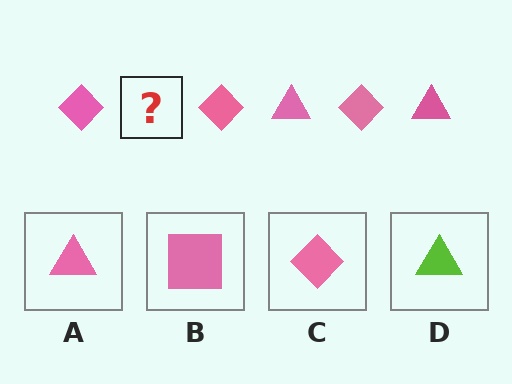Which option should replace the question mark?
Option A.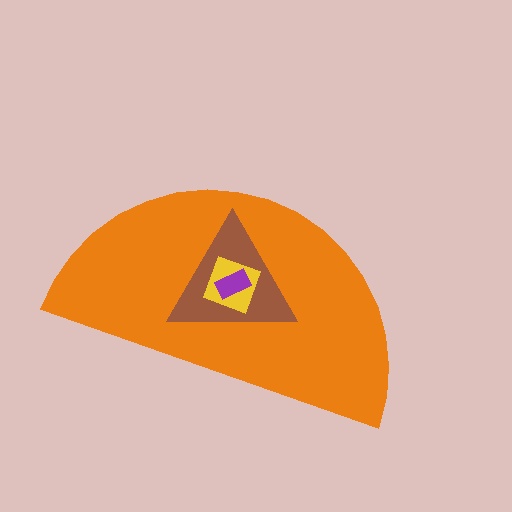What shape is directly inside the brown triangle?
The yellow square.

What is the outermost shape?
The orange semicircle.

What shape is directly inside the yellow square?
The purple rectangle.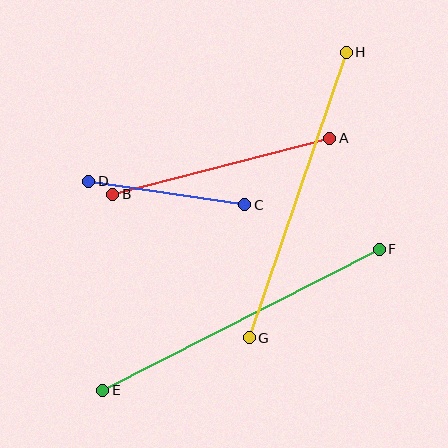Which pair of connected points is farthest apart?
Points E and F are farthest apart.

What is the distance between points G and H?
The distance is approximately 301 pixels.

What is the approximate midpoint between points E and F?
The midpoint is at approximately (241, 320) pixels.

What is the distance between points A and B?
The distance is approximately 224 pixels.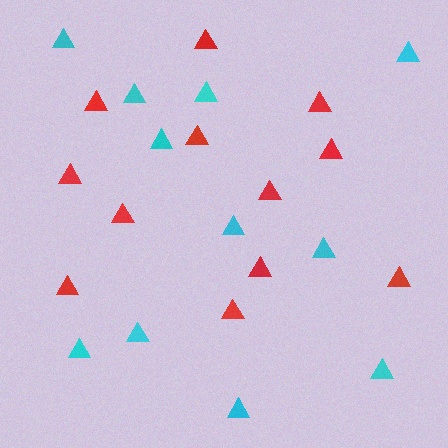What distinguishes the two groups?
There are 2 groups: one group of red triangles (12) and one group of cyan triangles (11).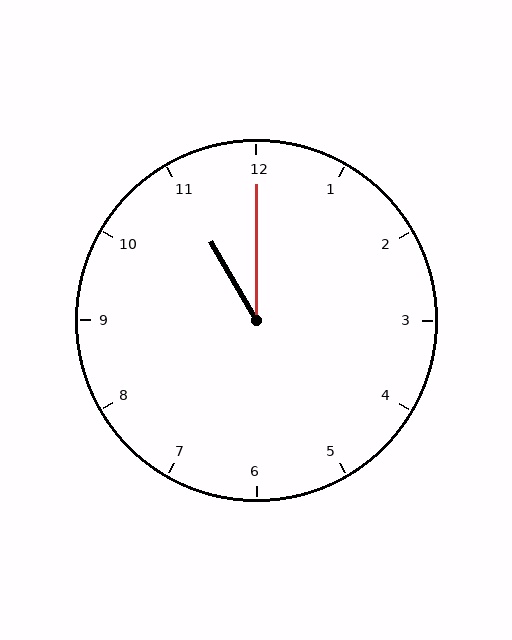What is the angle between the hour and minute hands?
Approximately 30 degrees.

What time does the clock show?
11:00.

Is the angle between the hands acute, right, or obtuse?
It is acute.